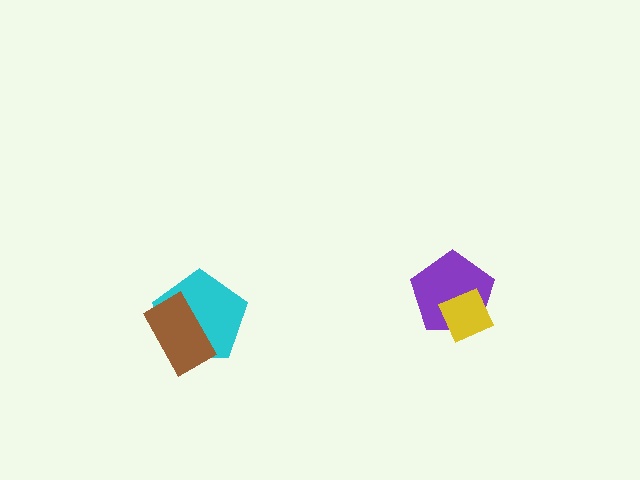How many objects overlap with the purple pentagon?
1 object overlaps with the purple pentagon.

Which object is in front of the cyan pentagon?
The brown rectangle is in front of the cyan pentagon.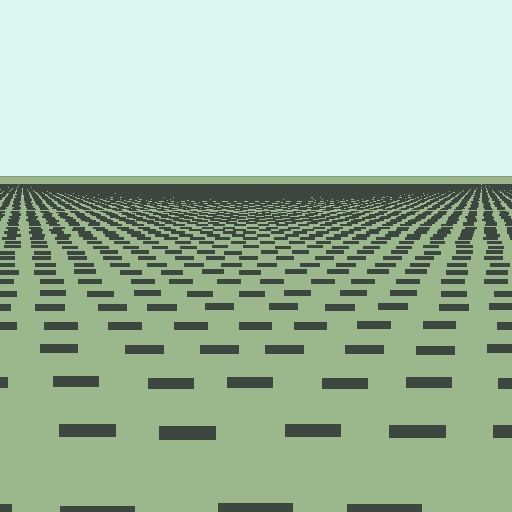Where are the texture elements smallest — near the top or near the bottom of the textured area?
Near the top.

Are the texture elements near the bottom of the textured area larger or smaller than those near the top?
Larger. Near the bottom, elements are closer to the viewer and appear at a bigger on-screen size.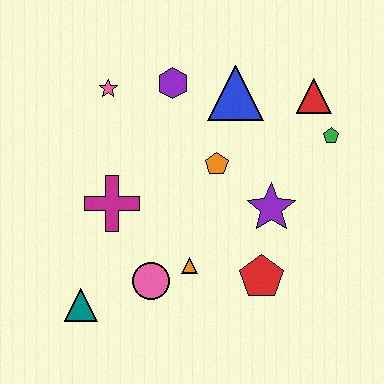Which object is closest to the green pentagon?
The red triangle is closest to the green pentagon.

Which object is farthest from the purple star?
The teal triangle is farthest from the purple star.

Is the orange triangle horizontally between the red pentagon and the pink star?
Yes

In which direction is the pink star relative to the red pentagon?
The pink star is above the red pentagon.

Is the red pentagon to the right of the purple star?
No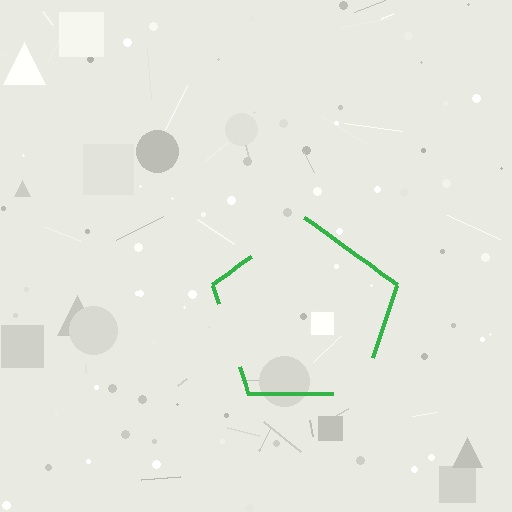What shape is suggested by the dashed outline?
The dashed outline suggests a pentagon.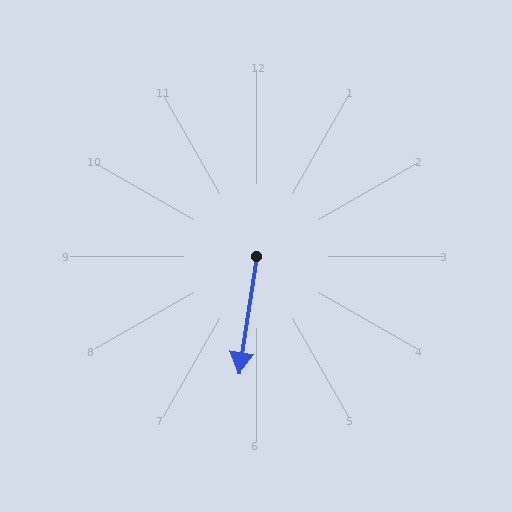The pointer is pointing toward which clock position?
Roughly 6 o'clock.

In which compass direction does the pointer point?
South.